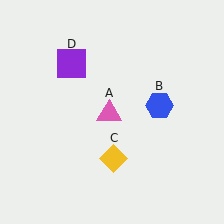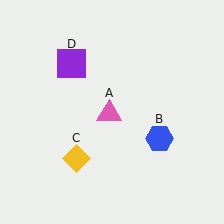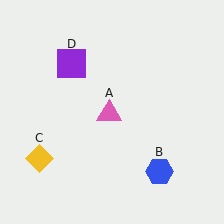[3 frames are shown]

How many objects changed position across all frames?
2 objects changed position: blue hexagon (object B), yellow diamond (object C).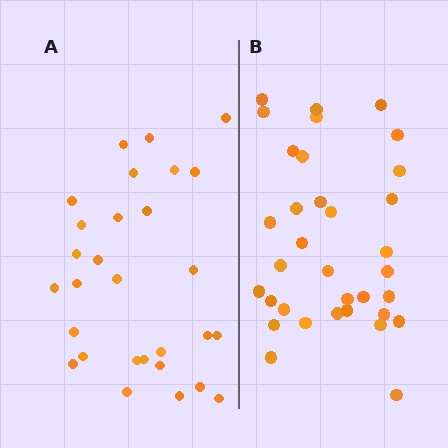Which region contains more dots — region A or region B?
Region B (the right region) has more dots.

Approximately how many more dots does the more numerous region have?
Region B has about 5 more dots than region A.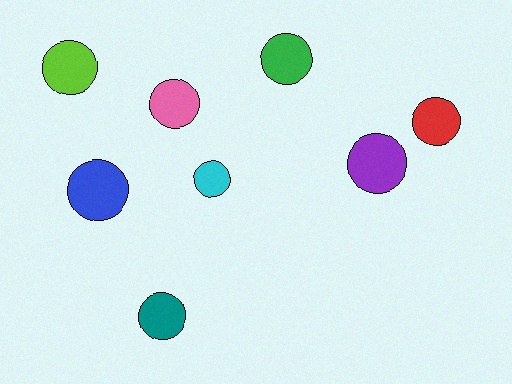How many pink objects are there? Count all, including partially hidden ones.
There is 1 pink object.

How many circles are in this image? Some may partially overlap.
There are 8 circles.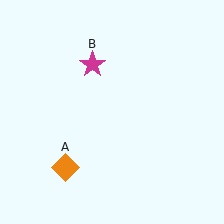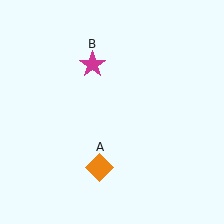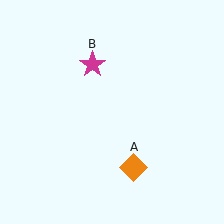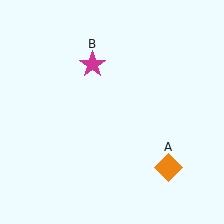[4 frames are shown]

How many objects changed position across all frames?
1 object changed position: orange diamond (object A).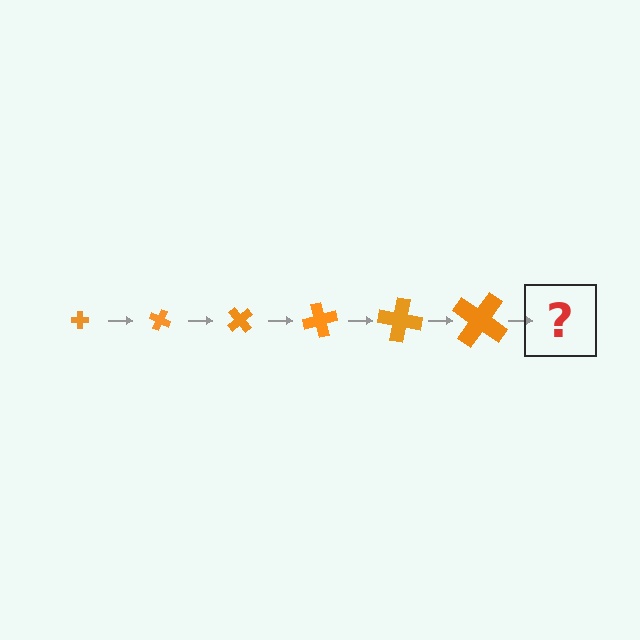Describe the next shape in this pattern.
It should be a cross, larger than the previous one and rotated 150 degrees from the start.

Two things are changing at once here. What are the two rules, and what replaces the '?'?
The two rules are that the cross grows larger each step and it rotates 25 degrees each step. The '?' should be a cross, larger than the previous one and rotated 150 degrees from the start.